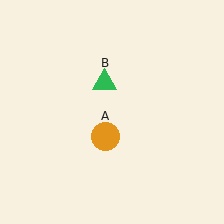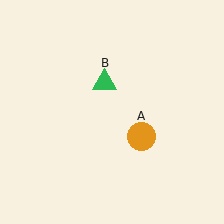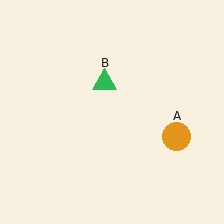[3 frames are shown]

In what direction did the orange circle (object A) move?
The orange circle (object A) moved right.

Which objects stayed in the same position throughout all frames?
Green triangle (object B) remained stationary.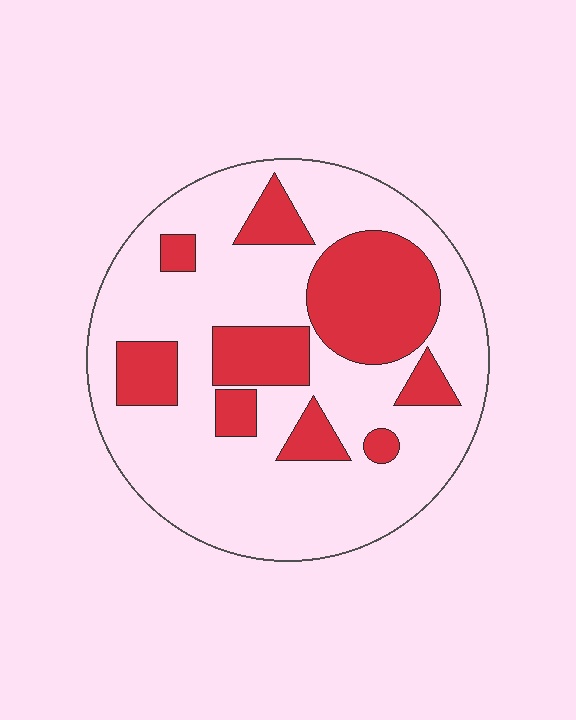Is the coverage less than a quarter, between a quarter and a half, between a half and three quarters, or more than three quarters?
Between a quarter and a half.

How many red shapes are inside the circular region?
9.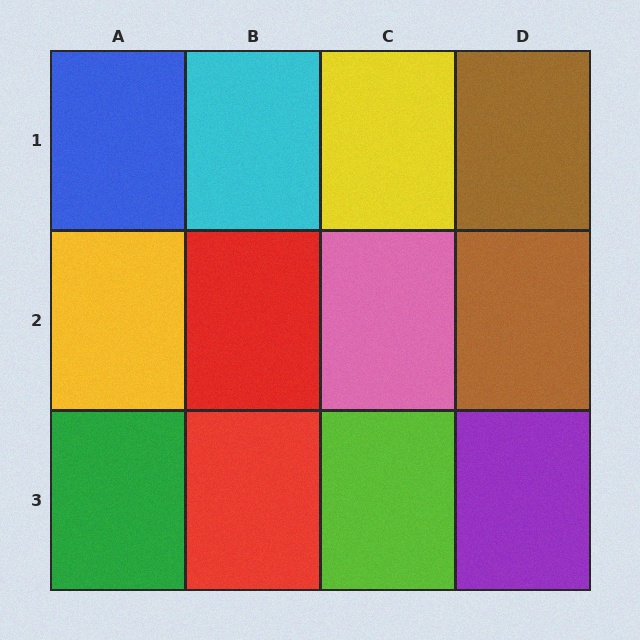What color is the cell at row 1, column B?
Cyan.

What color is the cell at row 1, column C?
Yellow.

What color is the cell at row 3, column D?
Purple.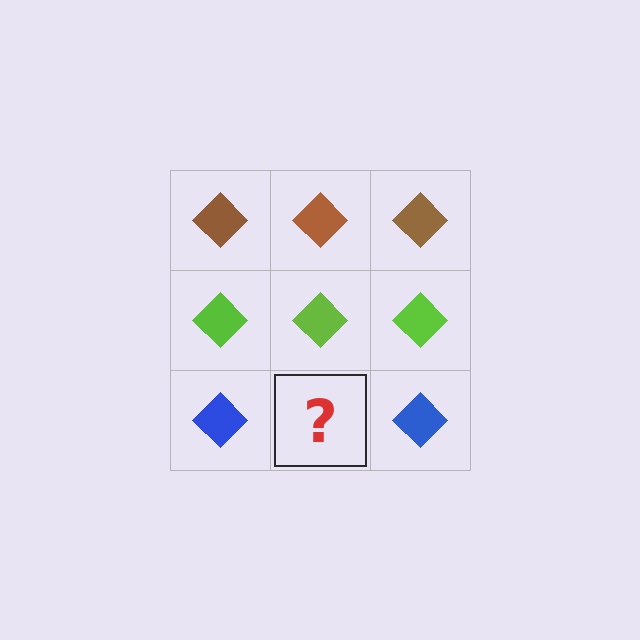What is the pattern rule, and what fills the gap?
The rule is that each row has a consistent color. The gap should be filled with a blue diamond.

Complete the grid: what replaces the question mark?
The question mark should be replaced with a blue diamond.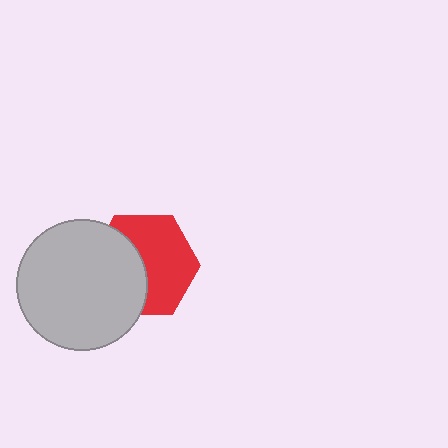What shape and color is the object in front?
The object in front is a light gray circle.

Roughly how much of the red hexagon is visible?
About half of it is visible (roughly 57%).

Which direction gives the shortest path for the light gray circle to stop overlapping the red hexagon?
Moving left gives the shortest separation.